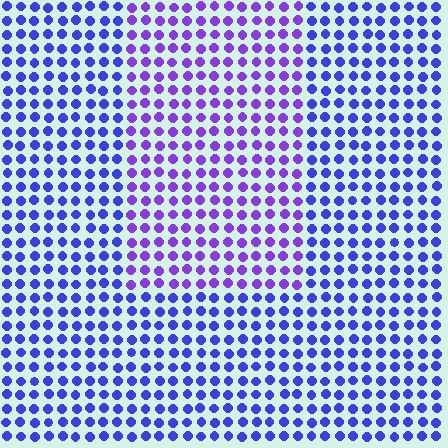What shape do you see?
I see a rectangle.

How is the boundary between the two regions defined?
The boundary is defined purely by a slight shift in hue (about 31 degrees). Spacing, size, and orientation are identical on both sides.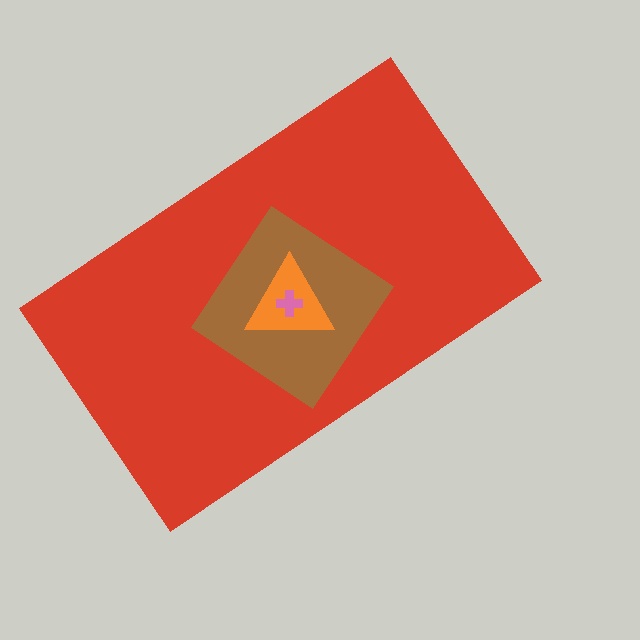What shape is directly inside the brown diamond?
The orange triangle.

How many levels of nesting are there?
4.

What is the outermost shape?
The red rectangle.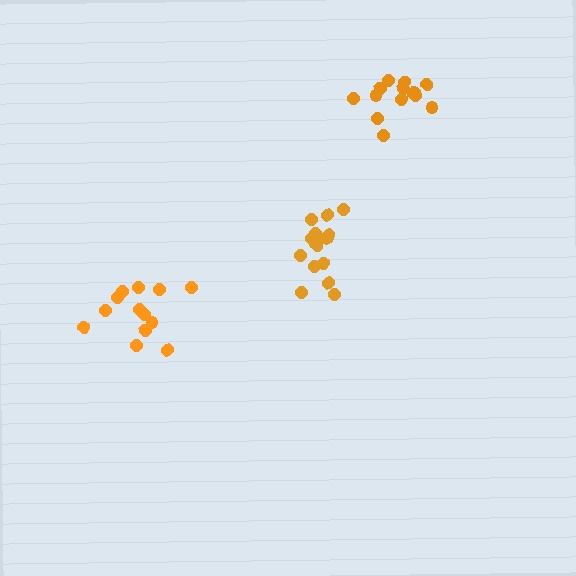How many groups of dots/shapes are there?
There are 3 groups.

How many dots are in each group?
Group 1: 16 dots, Group 2: 14 dots, Group 3: 14 dots (44 total).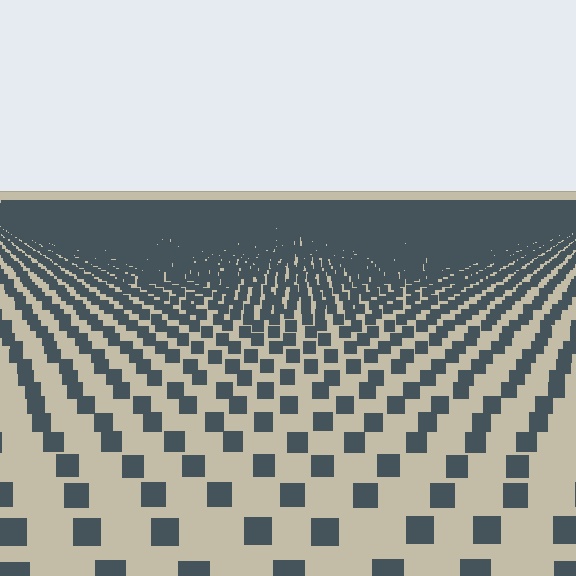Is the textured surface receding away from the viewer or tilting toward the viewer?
The surface is receding away from the viewer. Texture elements get smaller and denser toward the top.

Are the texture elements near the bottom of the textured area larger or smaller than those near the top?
Larger. Near the bottom, elements are closer to the viewer and appear at a bigger on-screen size.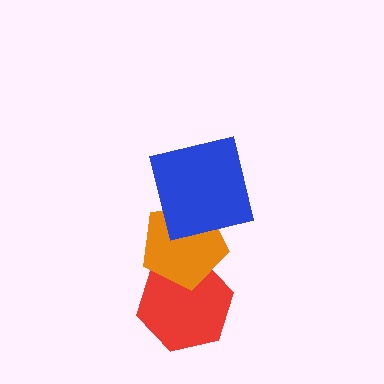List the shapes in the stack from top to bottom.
From top to bottom: the blue square, the orange pentagon, the red hexagon.